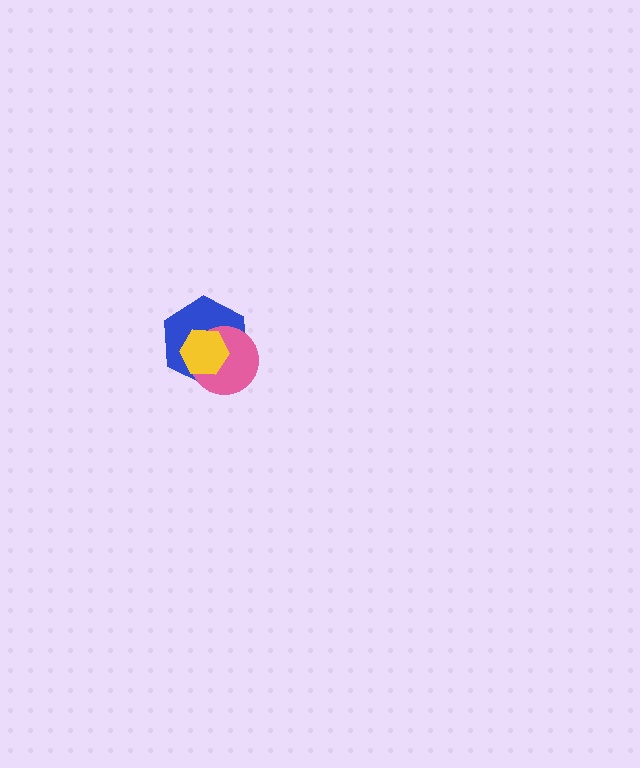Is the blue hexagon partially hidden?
Yes, it is partially covered by another shape.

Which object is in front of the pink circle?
The yellow hexagon is in front of the pink circle.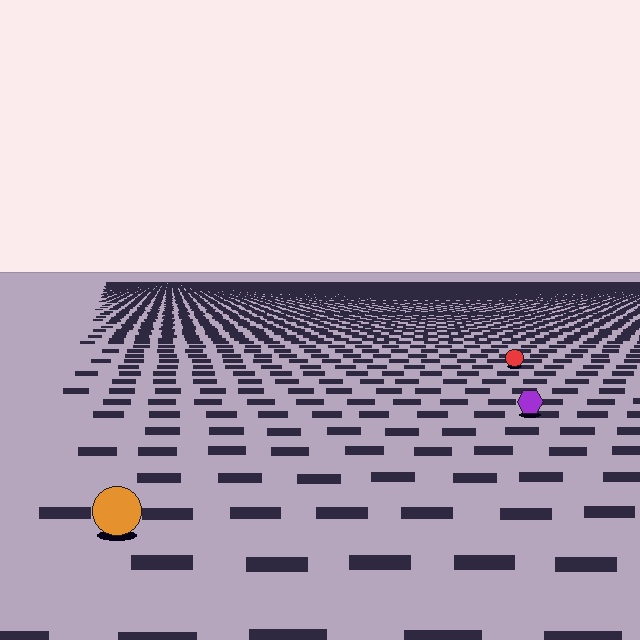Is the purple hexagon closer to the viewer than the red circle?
Yes. The purple hexagon is closer — you can tell from the texture gradient: the ground texture is coarser near it.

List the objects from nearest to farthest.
From nearest to farthest: the orange circle, the purple hexagon, the red circle.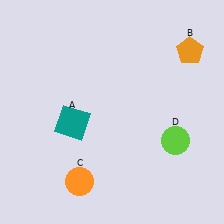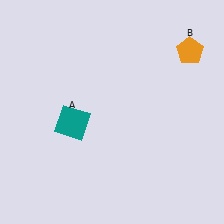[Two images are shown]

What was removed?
The orange circle (C), the lime circle (D) were removed in Image 2.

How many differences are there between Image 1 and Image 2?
There are 2 differences between the two images.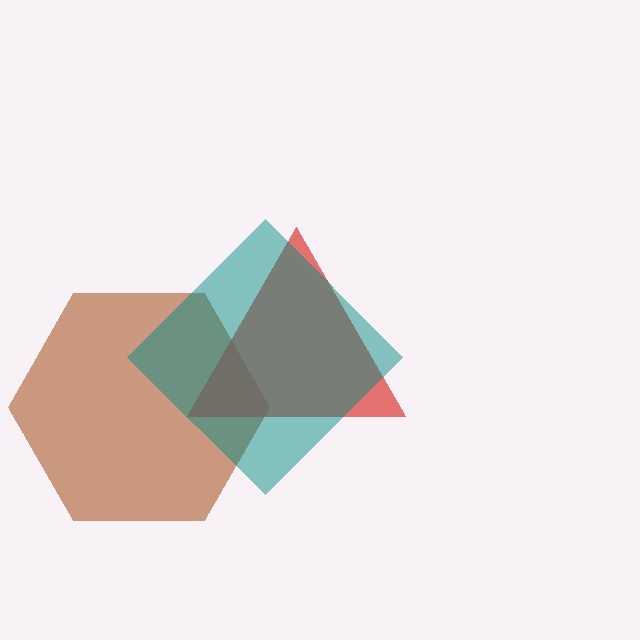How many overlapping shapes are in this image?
There are 3 overlapping shapes in the image.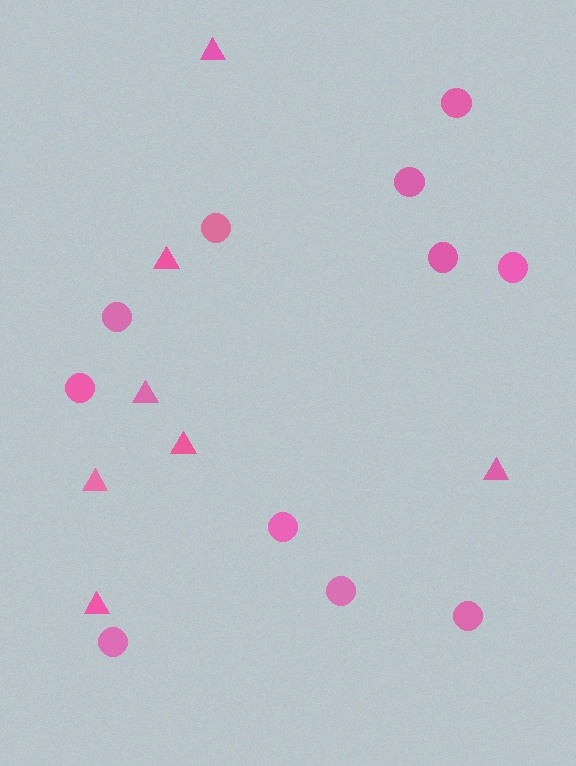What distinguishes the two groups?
There are 2 groups: one group of triangles (7) and one group of circles (11).